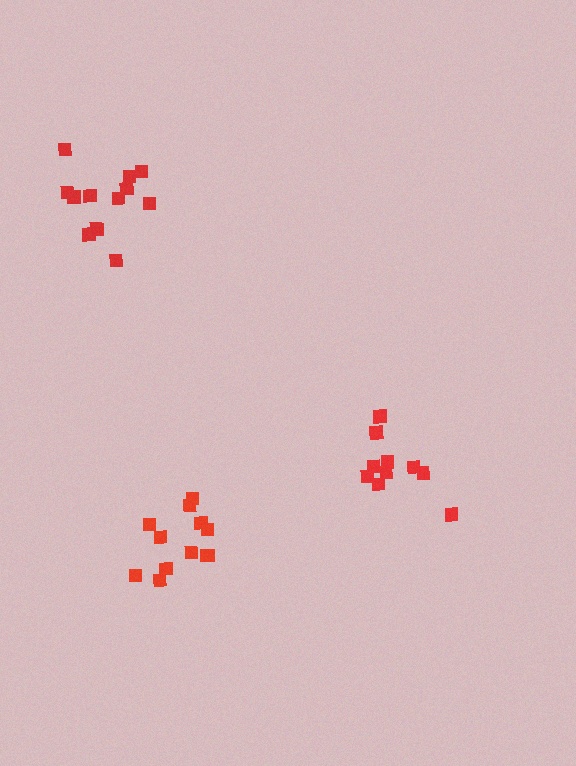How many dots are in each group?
Group 1: 13 dots, Group 2: 12 dots, Group 3: 10 dots (35 total).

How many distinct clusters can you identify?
There are 3 distinct clusters.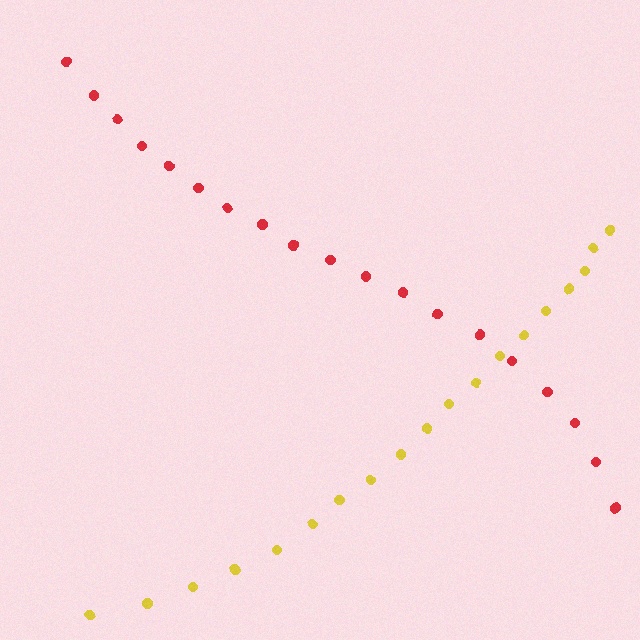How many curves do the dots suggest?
There are 2 distinct paths.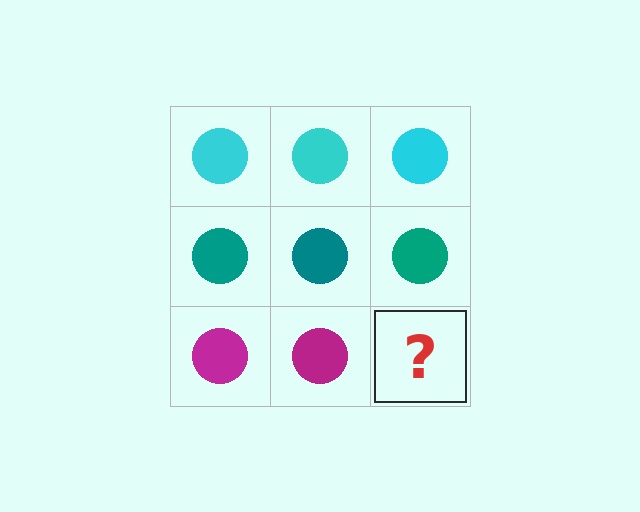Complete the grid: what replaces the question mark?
The question mark should be replaced with a magenta circle.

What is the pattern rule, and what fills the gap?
The rule is that each row has a consistent color. The gap should be filled with a magenta circle.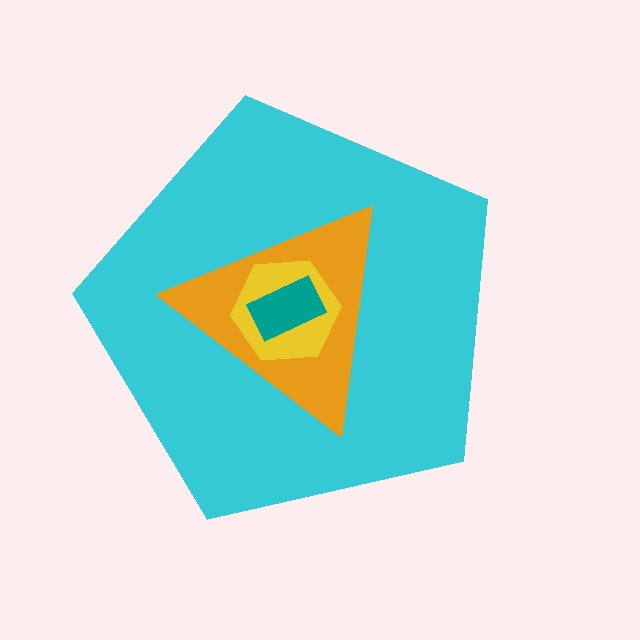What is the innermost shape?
The teal rectangle.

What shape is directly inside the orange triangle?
The yellow hexagon.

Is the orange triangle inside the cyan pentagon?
Yes.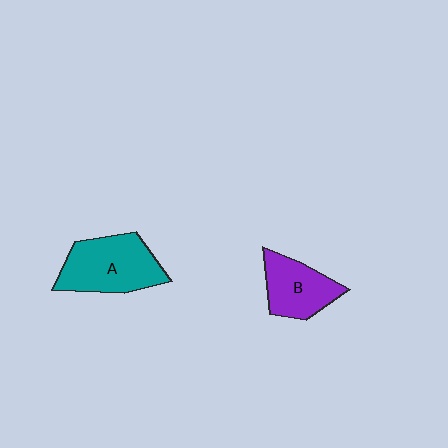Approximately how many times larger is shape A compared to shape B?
Approximately 1.4 times.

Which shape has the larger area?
Shape A (teal).